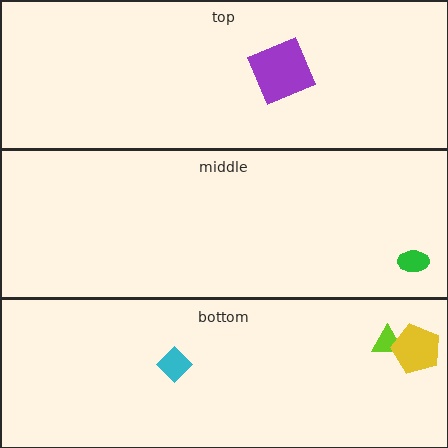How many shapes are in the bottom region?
3.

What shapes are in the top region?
The purple square.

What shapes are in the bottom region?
The lime triangle, the cyan diamond, the yellow pentagon.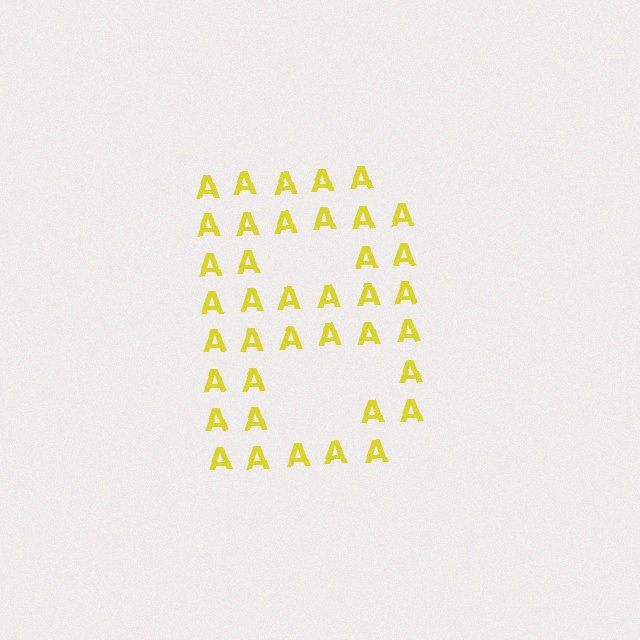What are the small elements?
The small elements are letter A's.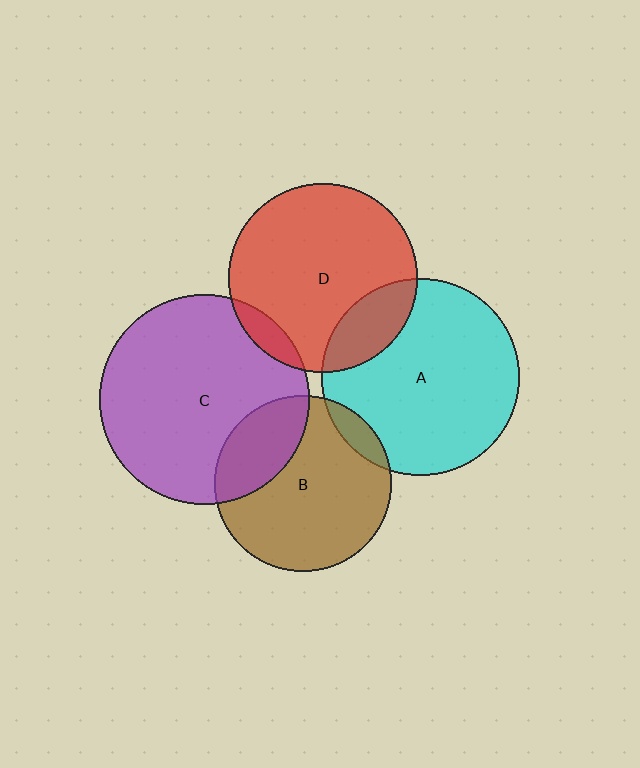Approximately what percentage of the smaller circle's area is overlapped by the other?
Approximately 5%.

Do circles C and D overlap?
Yes.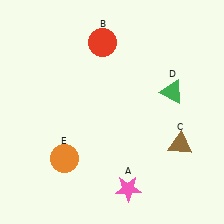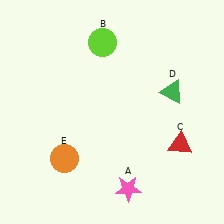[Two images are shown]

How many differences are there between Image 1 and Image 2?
There are 2 differences between the two images.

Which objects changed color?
B changed from red to lime. C changed from brown to red.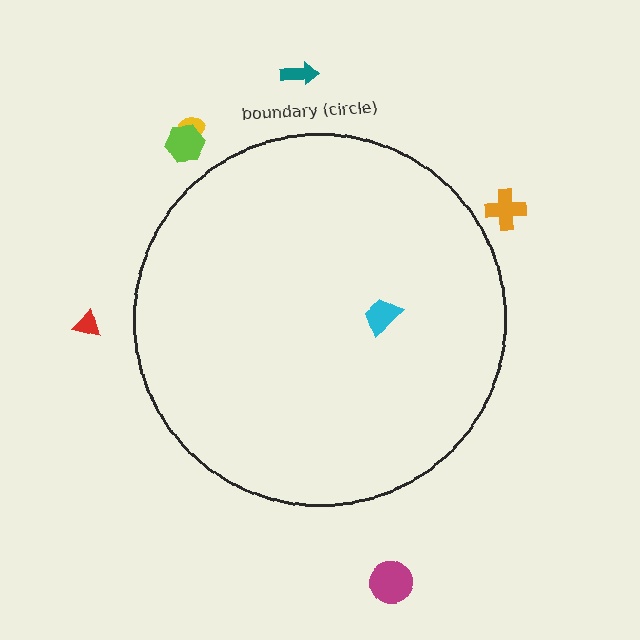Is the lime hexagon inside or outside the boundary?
Outside.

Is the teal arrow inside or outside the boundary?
Outside.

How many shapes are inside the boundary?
1 inside, 6 outside.